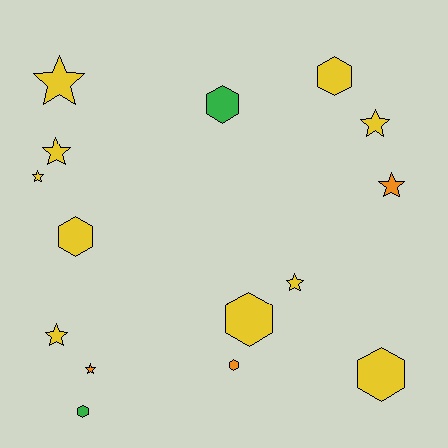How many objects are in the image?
There are 15 objects.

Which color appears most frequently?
Yellow, with 10 objects.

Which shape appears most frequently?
Star, with 8 objects.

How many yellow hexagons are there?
There are 4 yellow hexagons.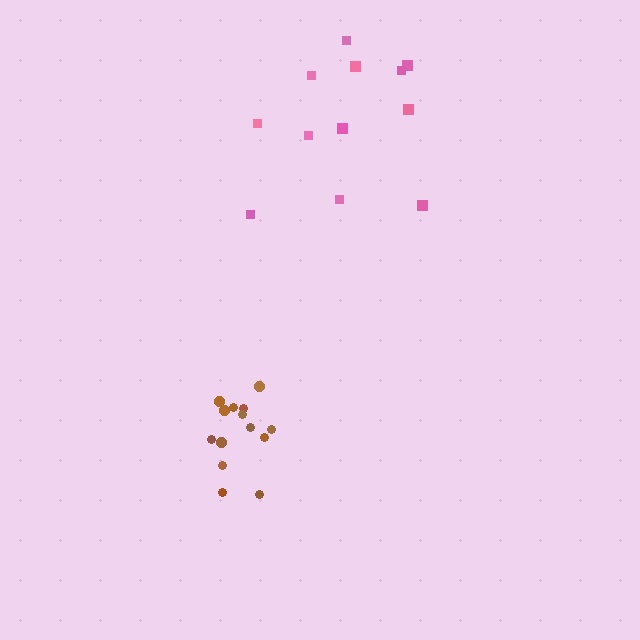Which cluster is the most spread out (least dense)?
Pink.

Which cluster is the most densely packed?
Brown.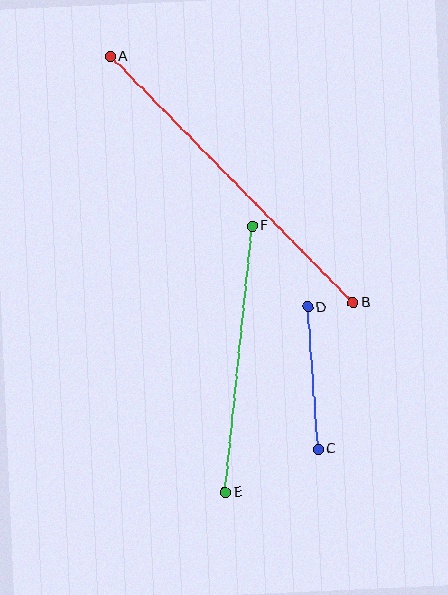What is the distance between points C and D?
The distance is approximately 142 pixels.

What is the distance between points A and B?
The distance is approximately 345 pixels.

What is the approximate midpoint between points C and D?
The midpoint is at approximately (313, 378) pixels.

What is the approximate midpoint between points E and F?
The midpoint is at approximately (239, 359) pixels.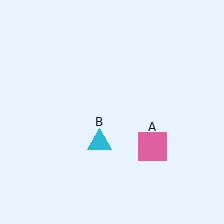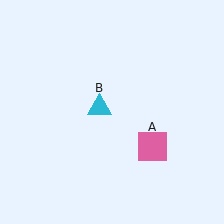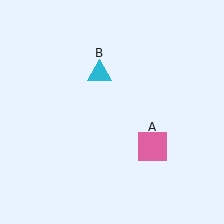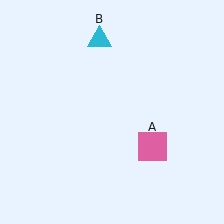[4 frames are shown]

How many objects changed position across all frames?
1 object changed position: cyan triangle (object B).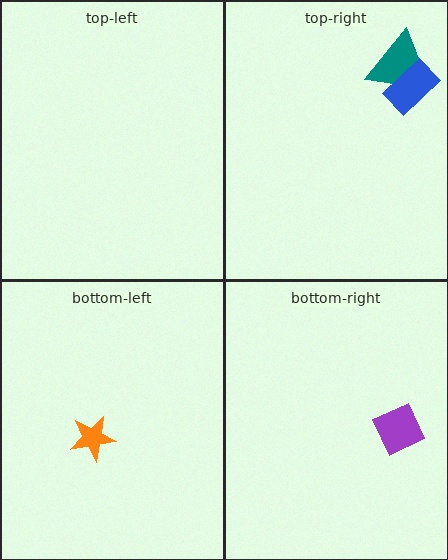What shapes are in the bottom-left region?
The orange star.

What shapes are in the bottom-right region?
The purple diamond.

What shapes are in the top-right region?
The teal triangle, the blue rectangle.